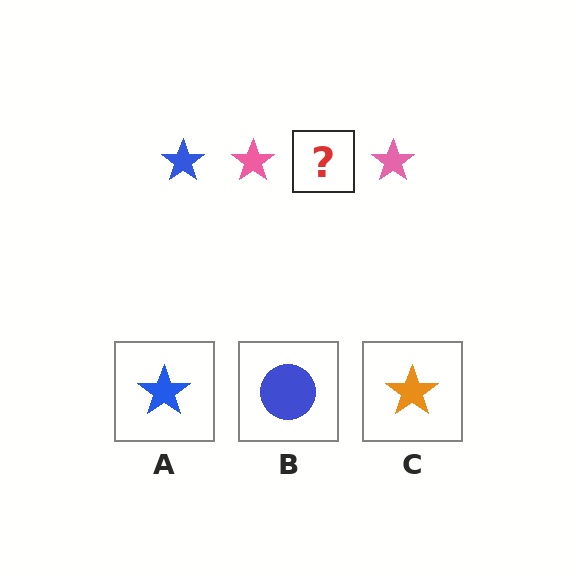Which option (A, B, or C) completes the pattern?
A.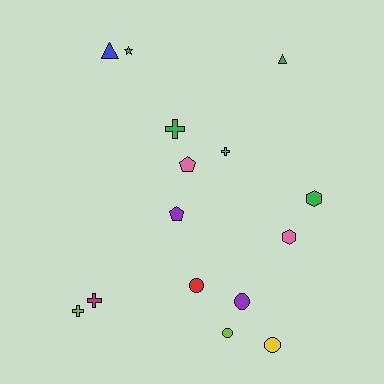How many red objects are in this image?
There is 1 red object.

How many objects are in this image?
There are 15 objects.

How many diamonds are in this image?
There are no diamonds.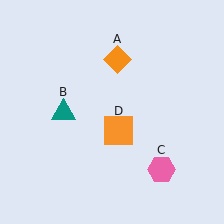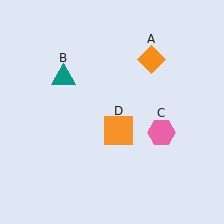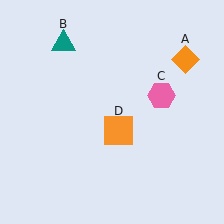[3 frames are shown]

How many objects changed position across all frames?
3 objects changed position: orange diamond (object A), teal triangle (object B), pink hexagon (object C).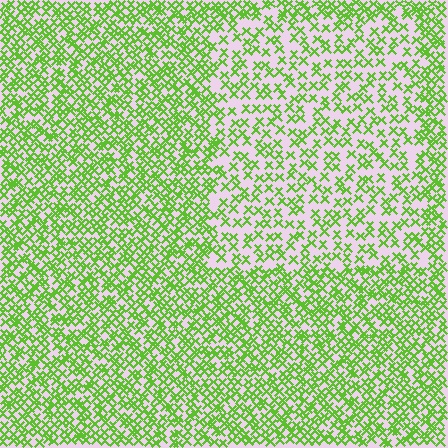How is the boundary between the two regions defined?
The boundary is defined by a change in element density (approximately 1.9x ratio). All elements are the same color, size, and shape.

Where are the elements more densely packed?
The elements are more densely packed outside the rectangle boundary.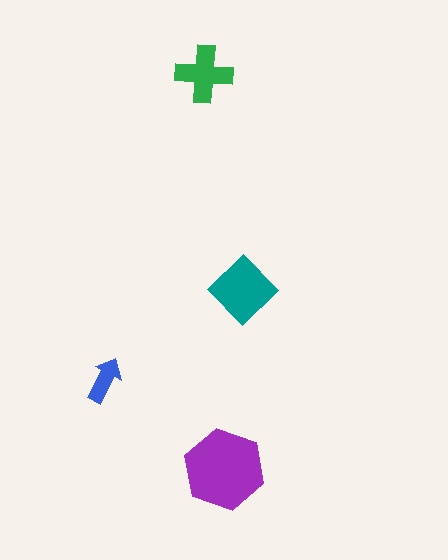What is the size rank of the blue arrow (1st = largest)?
4th.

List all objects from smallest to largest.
The blue arrow, the green cross, the teal diamond, the purple hexagon.